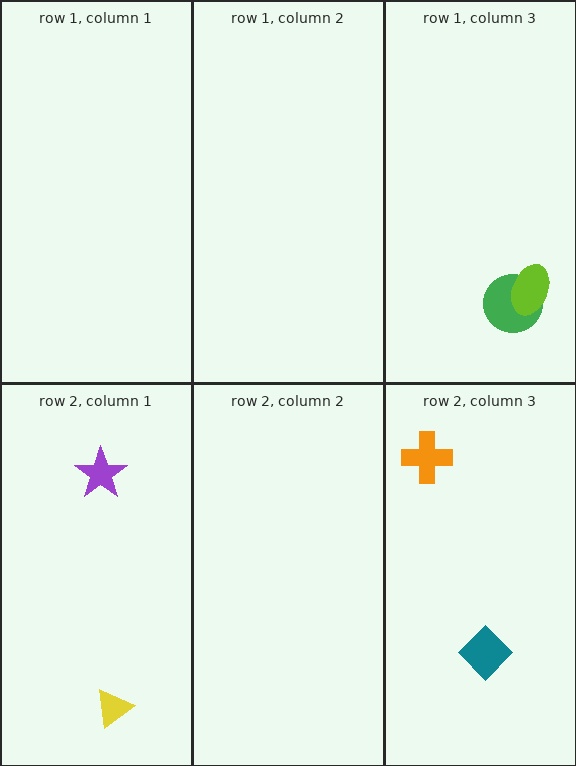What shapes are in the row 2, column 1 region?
The purple star, the yellow triangle.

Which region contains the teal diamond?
The row 2, column 3 region.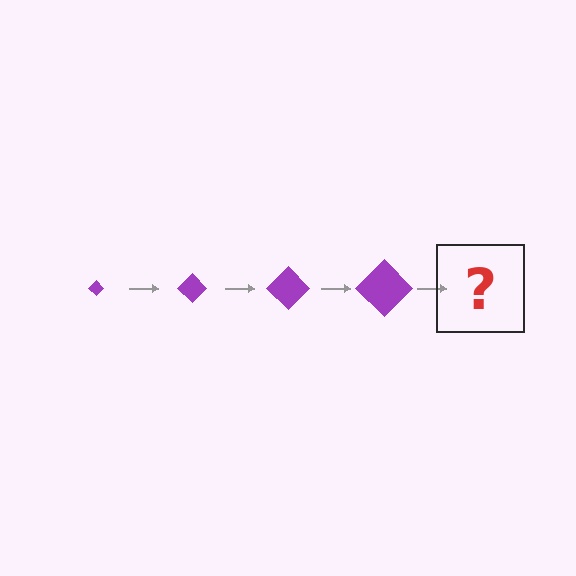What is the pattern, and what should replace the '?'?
The pattern is that the diamond gets progressively larger each step. The '?' should be a purple diamond, larger than the previous one.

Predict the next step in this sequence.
The next step is a purple diamond, larger than the previous one.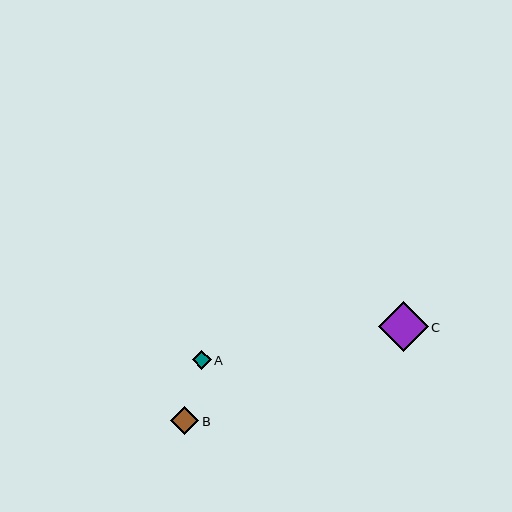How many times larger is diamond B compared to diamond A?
Diamond B is approximately 1.5 times the size of diamond A.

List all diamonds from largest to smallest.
From largest to smallest: C, B, A.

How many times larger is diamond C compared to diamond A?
Diamond C is approximately 2.6 times the size of diamond A.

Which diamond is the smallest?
Diamond A is the smallest with a size of approximately 19 pixels.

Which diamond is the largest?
Diamond C is the largest with a size of approximately 50 pixels.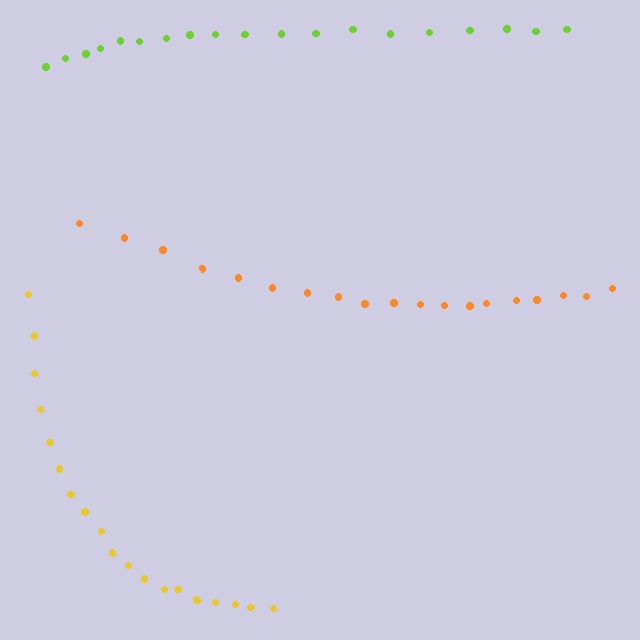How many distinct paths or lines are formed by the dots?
There are 3 distinct paths.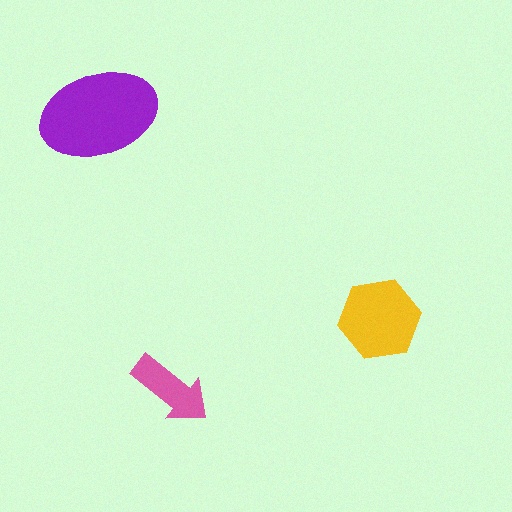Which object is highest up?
The purple ellipse is topmost.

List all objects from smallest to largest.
The pink arrow, the yellow hexagon, the purple ellipse.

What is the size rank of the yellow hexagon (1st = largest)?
2nd.